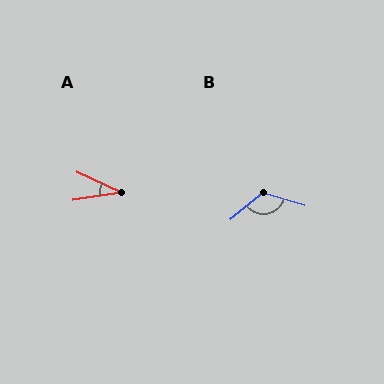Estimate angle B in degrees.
Approximately 124 degrees.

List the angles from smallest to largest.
A (34°), B (124°).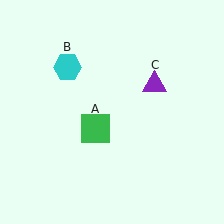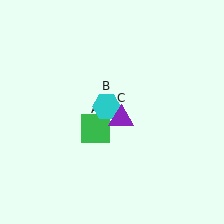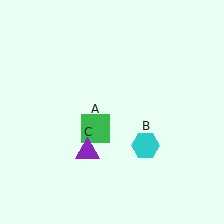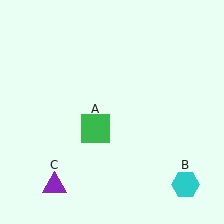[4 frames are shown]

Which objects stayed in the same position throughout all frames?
Green square (object A) remained stationary.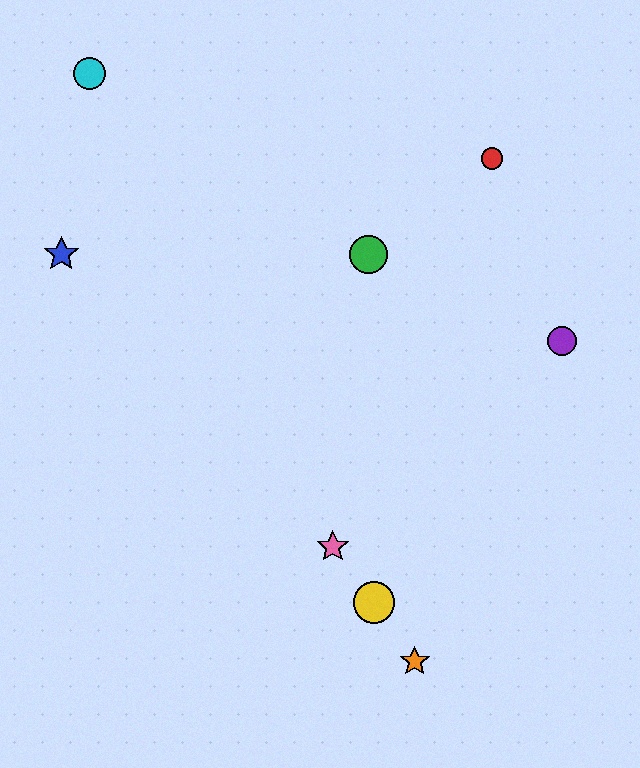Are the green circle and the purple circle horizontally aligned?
No, the green circle is at y≈254 and the purple circle is at y≈341.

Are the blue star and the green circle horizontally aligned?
Yes, both are at y≈254.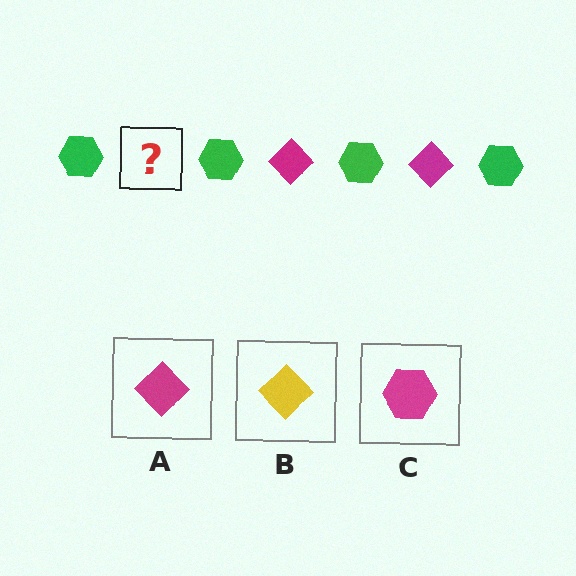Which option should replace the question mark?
Option A.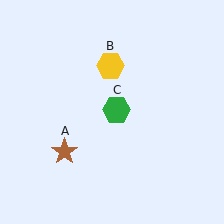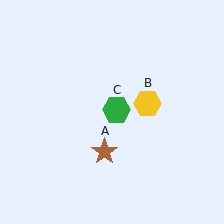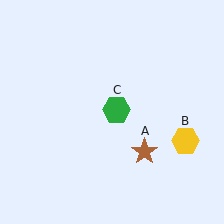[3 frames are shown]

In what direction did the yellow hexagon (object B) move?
The yellow hexagon (object B) moved down and to the right.